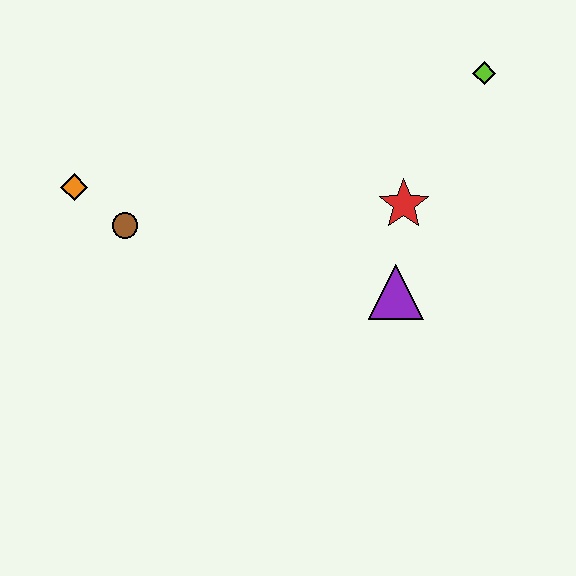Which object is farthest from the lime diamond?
The orange diamond is farthest from the lime diamond.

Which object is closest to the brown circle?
The orange diamond is closest to the brown circle.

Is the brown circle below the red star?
Yes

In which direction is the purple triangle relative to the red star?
The purple triangle is below the red star.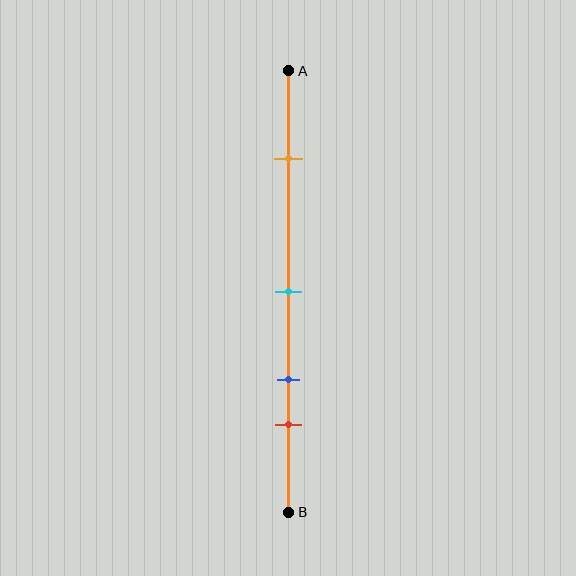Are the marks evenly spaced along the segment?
No, the marks are not evenly spaced.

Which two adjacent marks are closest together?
The blue and red marks are the closest adjacent pair.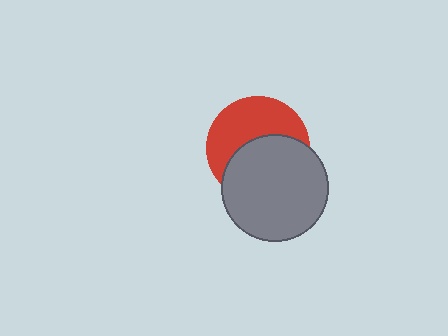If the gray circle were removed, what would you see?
You would see the complete red circle.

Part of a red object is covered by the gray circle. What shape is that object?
It is a circle.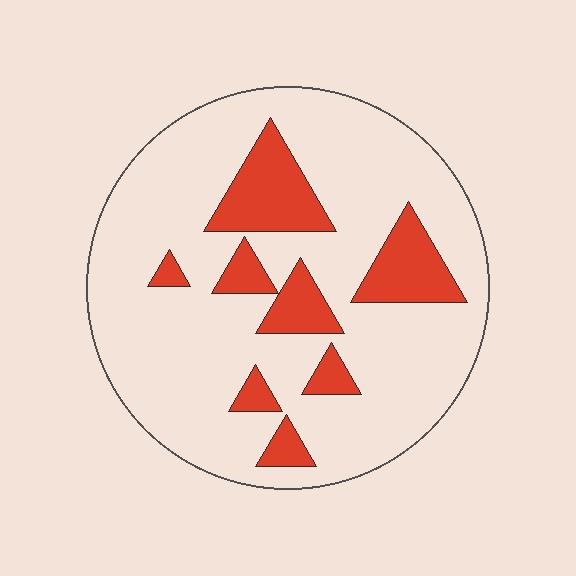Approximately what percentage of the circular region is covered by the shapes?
Approximately 20%.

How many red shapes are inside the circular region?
8.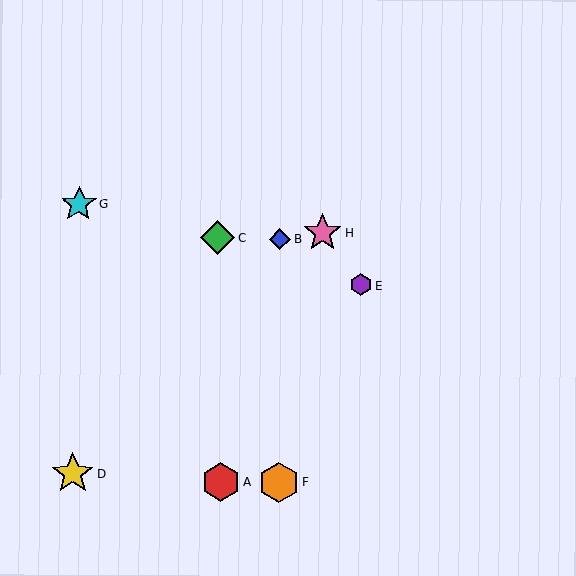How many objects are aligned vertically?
2 objects (B, F) are aligned vertically.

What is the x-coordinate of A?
Object A is at x≈220.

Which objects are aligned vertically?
Objects B, F are aligned vertically.